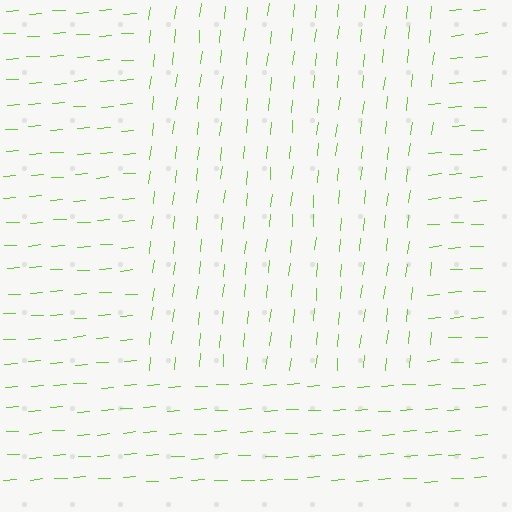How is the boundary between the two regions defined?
The boundary is defined purely by a change in line orientation (approximately 80 degrees difference). All lines are the same color and thickness.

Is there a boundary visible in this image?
Yes, there is a texture boundary formed by a change in line orientation.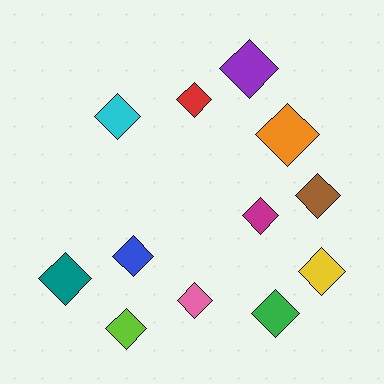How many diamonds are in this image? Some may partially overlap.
There are 12 diamonds.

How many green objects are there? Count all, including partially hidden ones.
There is 1 green object.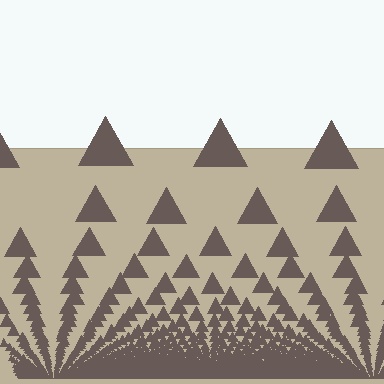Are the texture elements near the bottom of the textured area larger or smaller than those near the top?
Smaller. The gradient is inverted — elements near the bottom are smaller and denser.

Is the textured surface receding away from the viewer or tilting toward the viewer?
The surface appears to tilt toward the viewer. Texture elements get larger and sparser toward the top.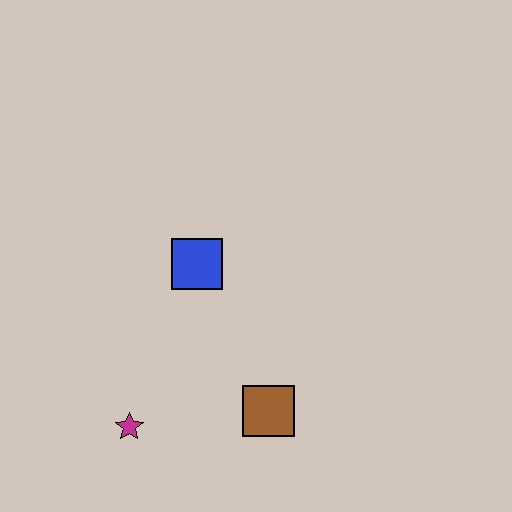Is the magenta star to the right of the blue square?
No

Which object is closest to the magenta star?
The brown square is closest to the magenta star.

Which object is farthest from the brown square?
The blue square is farthest from the brown square.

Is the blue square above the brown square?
Yes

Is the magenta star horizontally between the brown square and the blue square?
No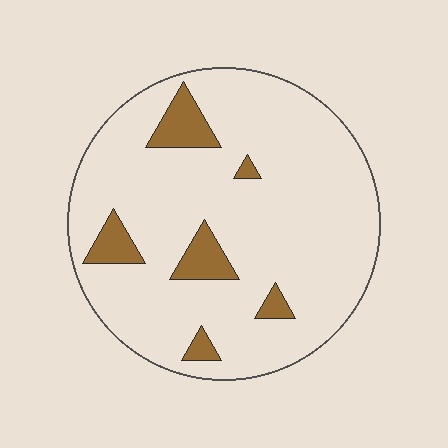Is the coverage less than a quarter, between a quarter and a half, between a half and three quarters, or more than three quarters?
Less than a quarter.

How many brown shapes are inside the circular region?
6.